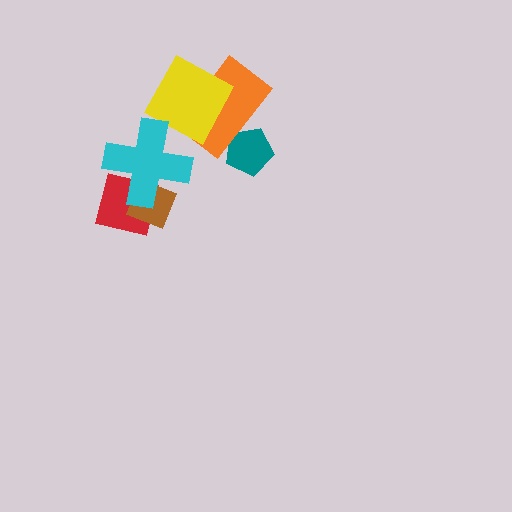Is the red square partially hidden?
Yes, it is partially covered by another shape.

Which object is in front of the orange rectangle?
The yellow diamond is in front of the orange rectangle.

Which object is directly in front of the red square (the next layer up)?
The brown diamond is directly in front of the red square.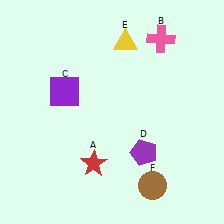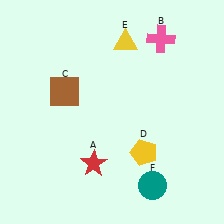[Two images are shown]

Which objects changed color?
C changed from purple to brown. D changed from purple to yellow. F changed from brown to teal.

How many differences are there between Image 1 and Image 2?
There are 3 differences between the two images.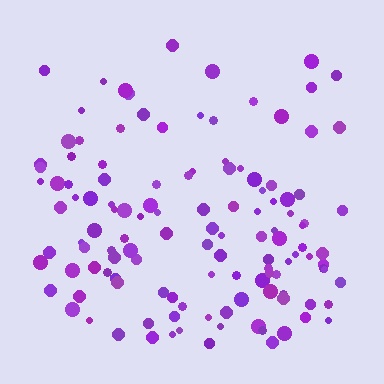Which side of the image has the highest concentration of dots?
The bottom.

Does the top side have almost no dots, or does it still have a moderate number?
Still a moderate number, just noticeably fewer than the bottom.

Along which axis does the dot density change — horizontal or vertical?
Vertical.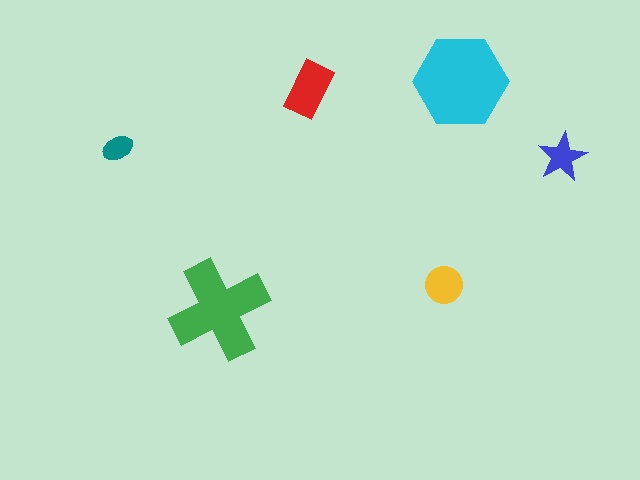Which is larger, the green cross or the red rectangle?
The green cross.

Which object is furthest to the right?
The blue star is rightmost.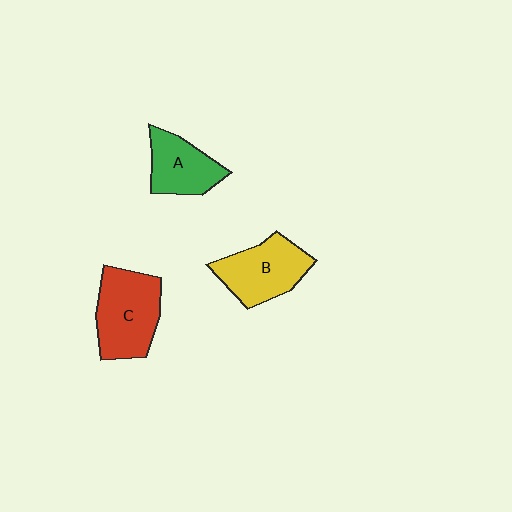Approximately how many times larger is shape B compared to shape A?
Approximately 1.2 times.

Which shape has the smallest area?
Shape A (green).